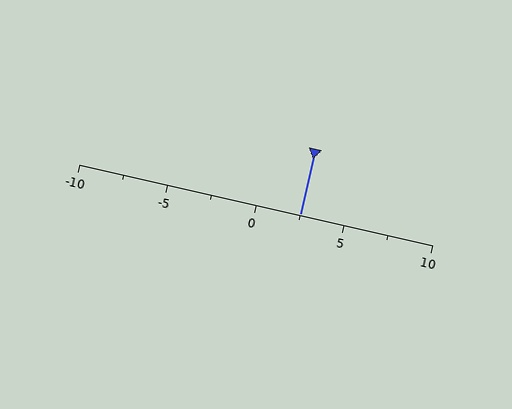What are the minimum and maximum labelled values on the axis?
The axis runs from -10 to 10.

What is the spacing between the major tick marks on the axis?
The major ticks are spaced 5 apart.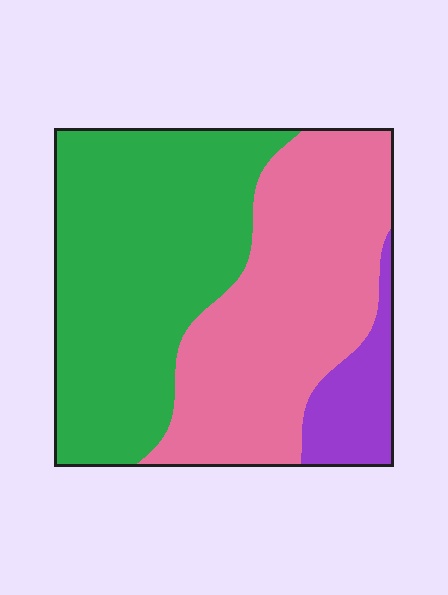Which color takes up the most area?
Green, at roughly 50%.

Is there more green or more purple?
Green.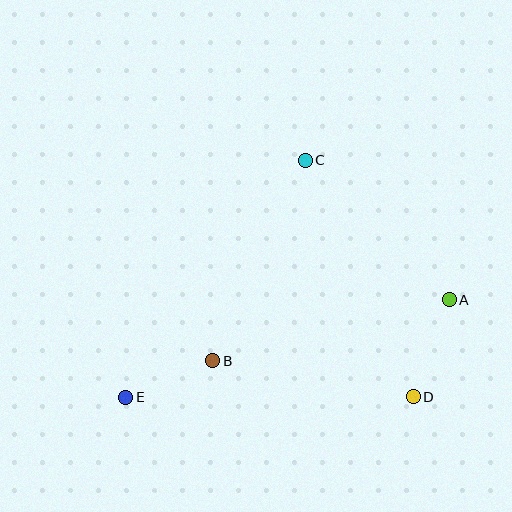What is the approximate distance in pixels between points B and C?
The distance between B and C is approximately 221 pixels.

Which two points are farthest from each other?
Points A and E are farthest from each other.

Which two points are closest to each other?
Points B and E are closest to each other.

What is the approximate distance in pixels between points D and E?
The distance between D and E is approximately 288 pixels.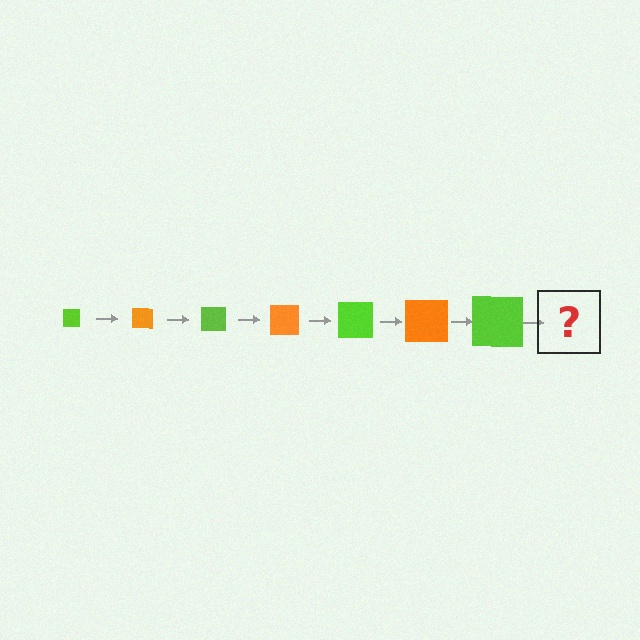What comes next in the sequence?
The next element should be an orange square, larger than the previous one.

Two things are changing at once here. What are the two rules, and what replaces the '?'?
The two rules are that the square grows larger each step and the color cycles through lime and orange. The '?' should be an orange square, larger than the previous one.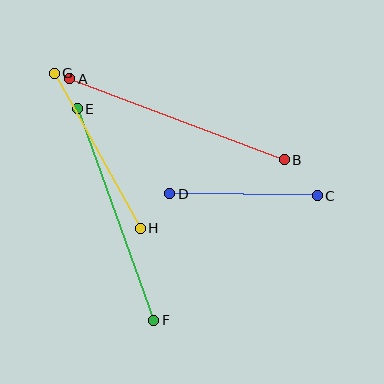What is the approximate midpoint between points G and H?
The midpoint is at approximately (97, 151) pixels.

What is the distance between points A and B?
The distance is approximately 229 pixels.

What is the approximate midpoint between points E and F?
The midpoint is at approximately (115, 214) pixels.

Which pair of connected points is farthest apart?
Points A and B are farthest apart.